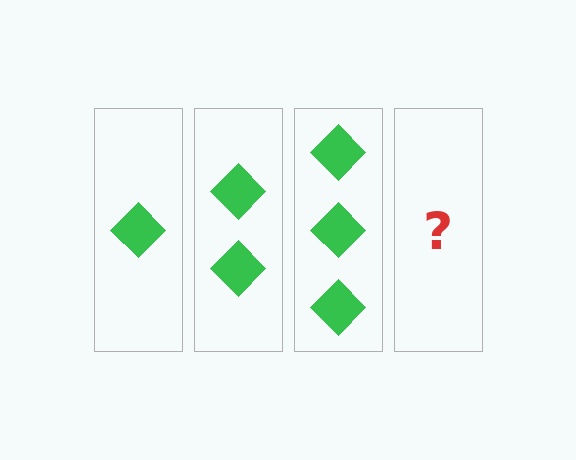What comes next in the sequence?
The next element should be 4 diamonds.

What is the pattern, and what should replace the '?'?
The pattern is that each step adds one more diamond. The '?' should be 4 diamonds.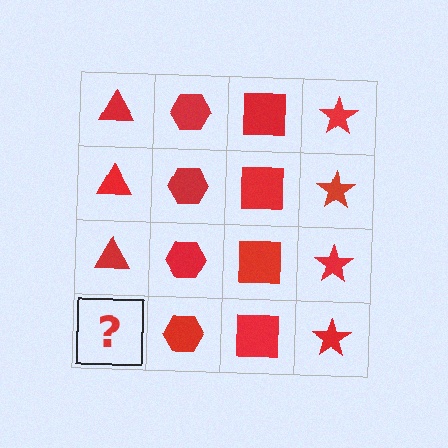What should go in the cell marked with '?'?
The missing cell should contain a red triangle.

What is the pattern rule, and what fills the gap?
The rule is that each column has a consistent shape. The gap should be filled with a red triangle.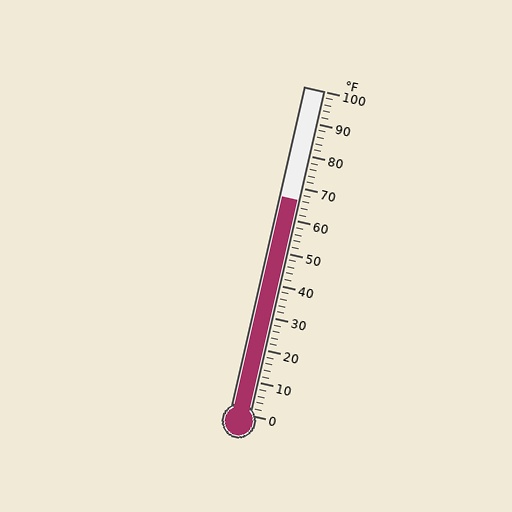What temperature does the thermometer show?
The thermometer shows approximately 66°F.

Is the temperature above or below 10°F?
The temperature is above 10°F.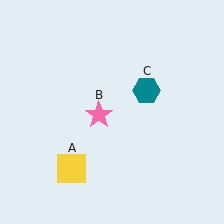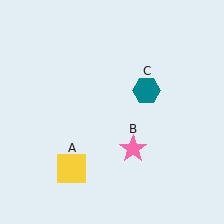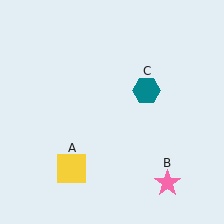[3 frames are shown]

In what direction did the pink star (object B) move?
The pink star (object B) moved down and to the right.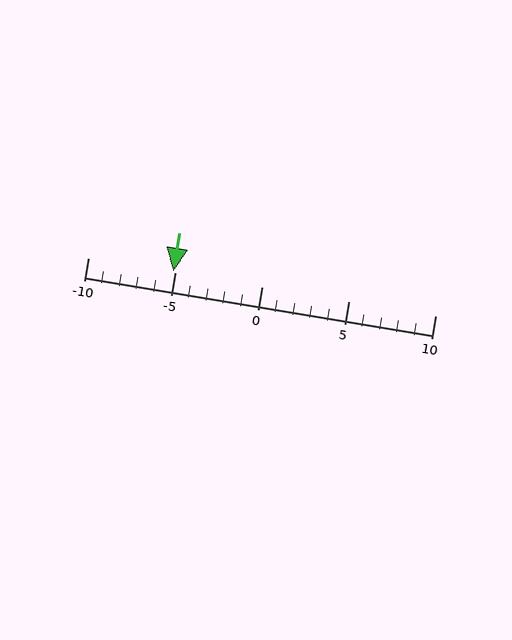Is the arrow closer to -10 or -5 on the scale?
The arrow is closer to -5.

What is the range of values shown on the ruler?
The ruler shows values from -10 to 10.